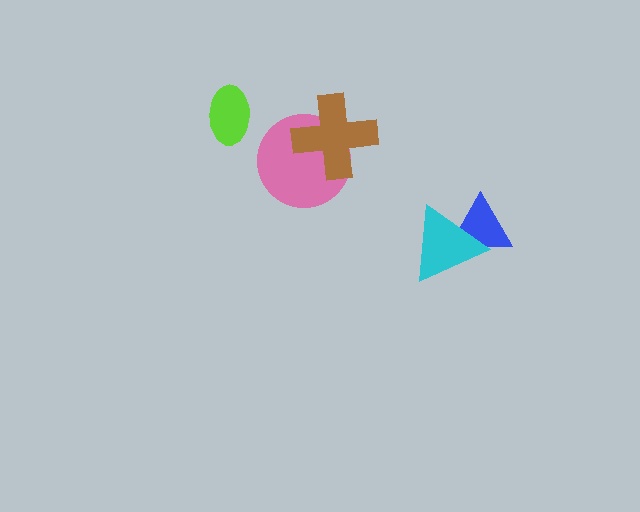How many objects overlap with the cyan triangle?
1 object overlaps with the cyan triangle.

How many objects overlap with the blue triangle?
1 object overlaps with the blue triangle.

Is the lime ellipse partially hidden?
No, no other shape covers it.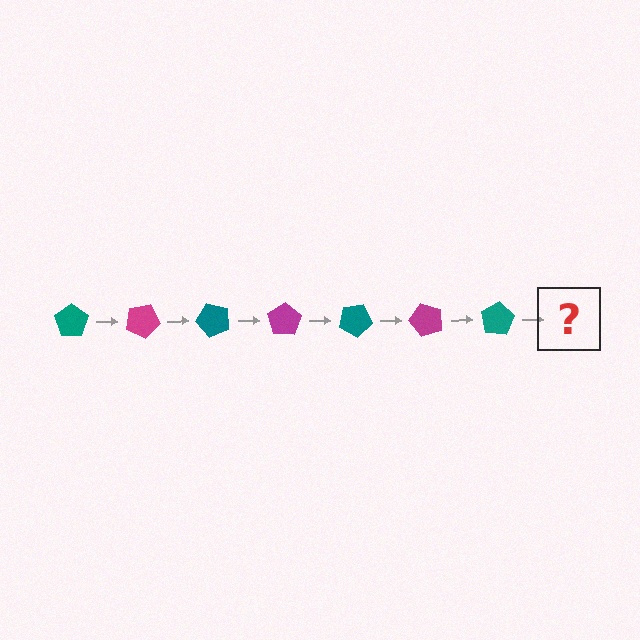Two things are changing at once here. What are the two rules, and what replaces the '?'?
The two rules are that it rotates 25 degrees each step and the color cycles through teal and magenta. The '?' should be a magenta pentagon, rotated 175 degrees from the start.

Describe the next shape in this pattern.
It should be a magenta pentagon, rotated 175 degrees from the start.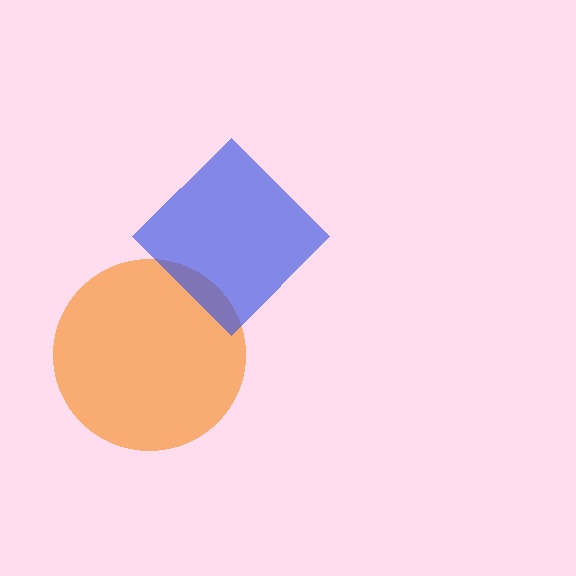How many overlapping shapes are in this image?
There are 2 overlapping shapes in the image.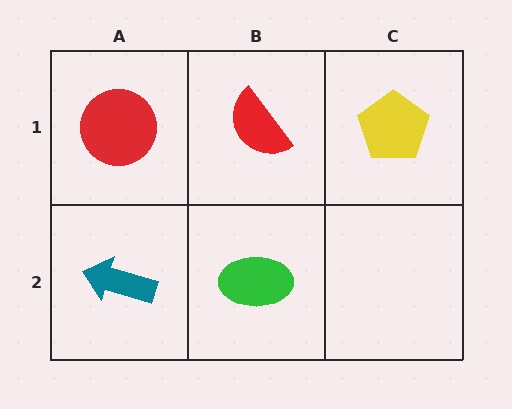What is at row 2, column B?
A green ellipse.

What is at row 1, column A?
A red circle.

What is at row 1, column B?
A red semicircle.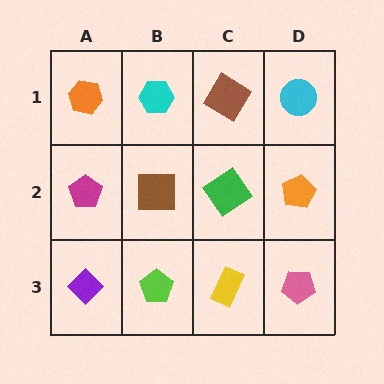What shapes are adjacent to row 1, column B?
A brown square (row 2, column B), an orange hexagon (row 1, column A), a brown diamond (row 1, column C).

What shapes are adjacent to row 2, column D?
A cyan circle (row 1, column D), a pink pentagon (row 3, column D), a green diamond (row 2, column C).